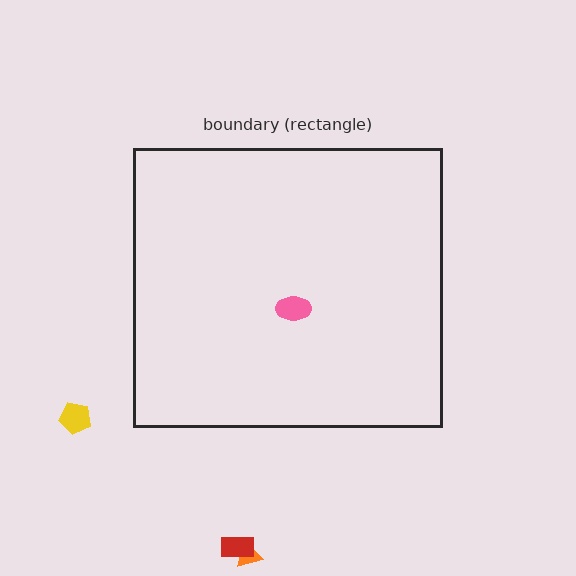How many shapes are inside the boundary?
1 inside, 3 outside.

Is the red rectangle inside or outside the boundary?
Outside.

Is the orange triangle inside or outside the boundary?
Outside.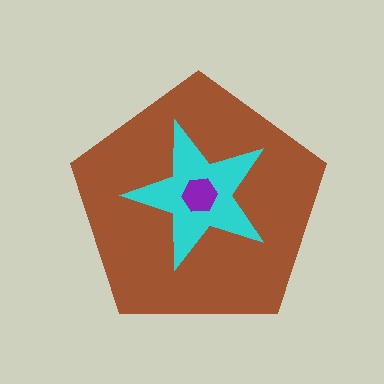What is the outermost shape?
The brown pentagon.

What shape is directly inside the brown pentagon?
The cyan star.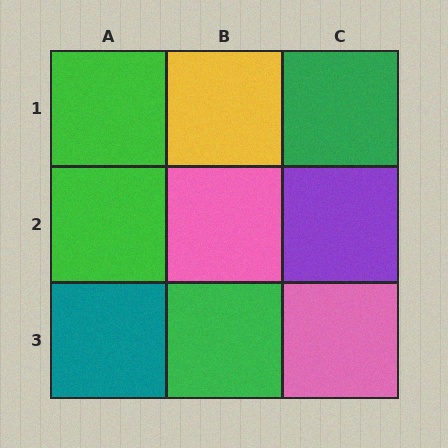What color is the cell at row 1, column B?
Yellow.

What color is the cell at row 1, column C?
Green.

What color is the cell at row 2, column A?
Green.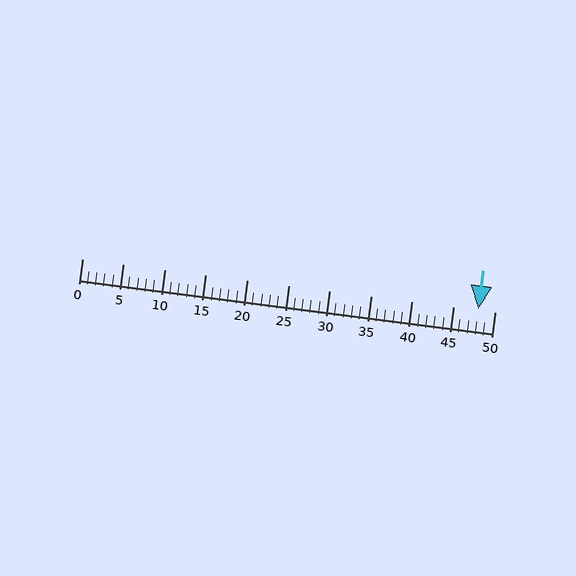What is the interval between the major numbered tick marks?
The major tick marks are spaced 5 units apart.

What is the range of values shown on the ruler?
The ruler shows values from 0 to 50.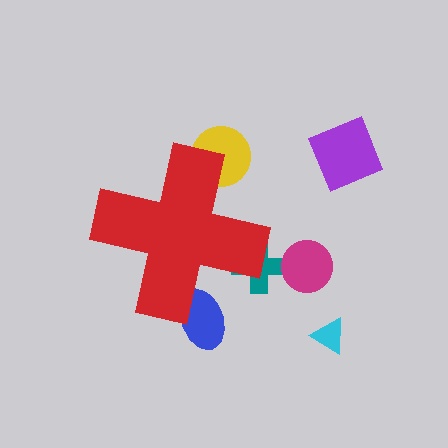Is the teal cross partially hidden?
Yes, the teal cross is partially hidden behind the red cross.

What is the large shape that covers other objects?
A red cross.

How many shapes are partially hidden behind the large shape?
3 shapes are partially hidden.